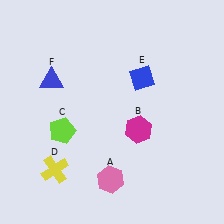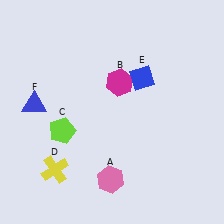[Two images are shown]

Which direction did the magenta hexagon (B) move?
The magenta hexagon (B) moved up.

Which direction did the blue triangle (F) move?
The blue triangle (F) moved down.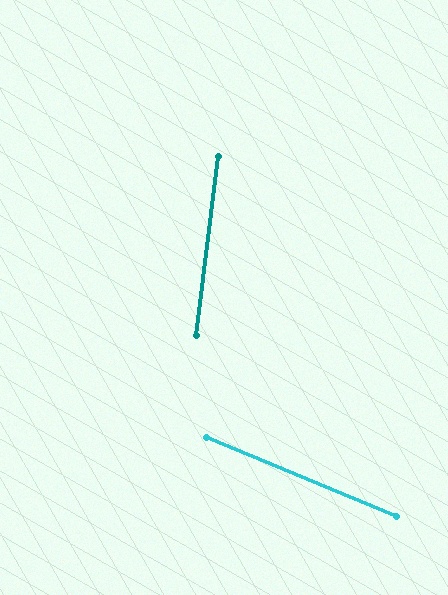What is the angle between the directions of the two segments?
Approximately 74 degrees.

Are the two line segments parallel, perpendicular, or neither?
Neither parallel nor perpendicular — they differ by about 74°.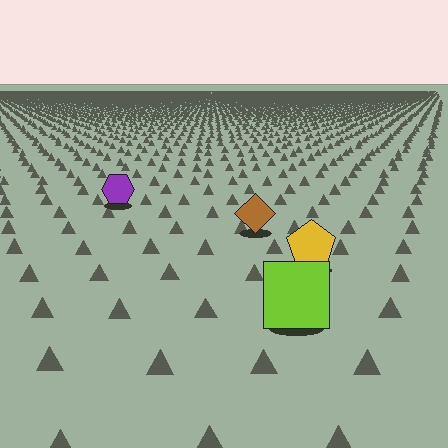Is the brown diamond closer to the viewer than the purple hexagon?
Yes. The brown diamond is closer — you can tell from the texture gradient: the ground texture is coarser near it.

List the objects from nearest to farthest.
From nearest to farthest: the lime square, the yellow pentagon, the brown diamond, the purple hexagon.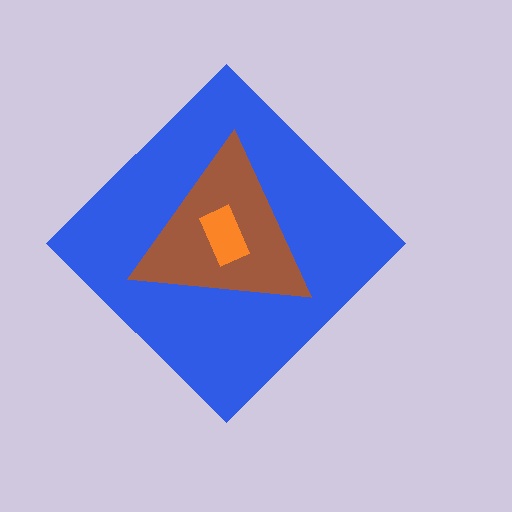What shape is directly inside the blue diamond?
The brown triangle.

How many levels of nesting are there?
3.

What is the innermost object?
The orange rectangle.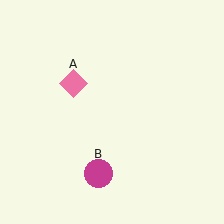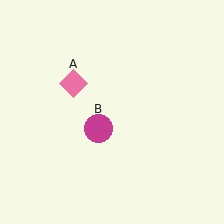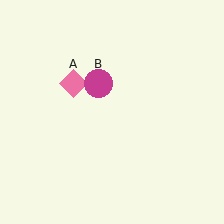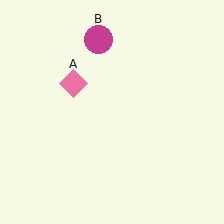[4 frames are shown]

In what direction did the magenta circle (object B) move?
The magenta circle (object B) moved up.